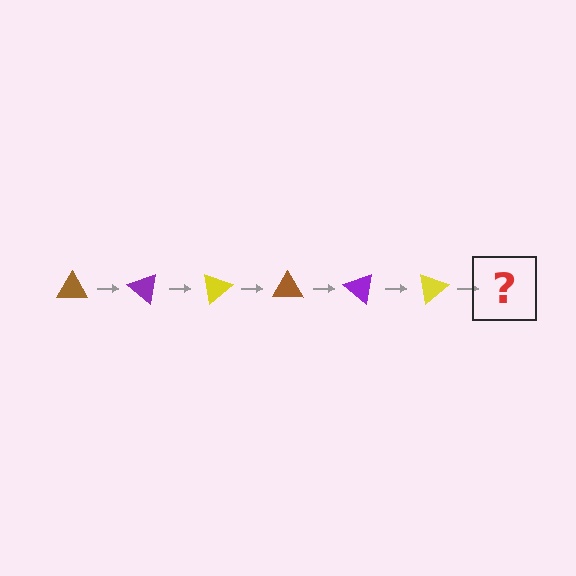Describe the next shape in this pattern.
It should be a brown triangle, rotated 240 degrees from the start.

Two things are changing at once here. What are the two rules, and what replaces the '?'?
The two rules are that it rotates 40 degrees each step and the color cycles through brown, purple, and yellow. The '?' should be a brown triangle, rotated 240 degrees from the start.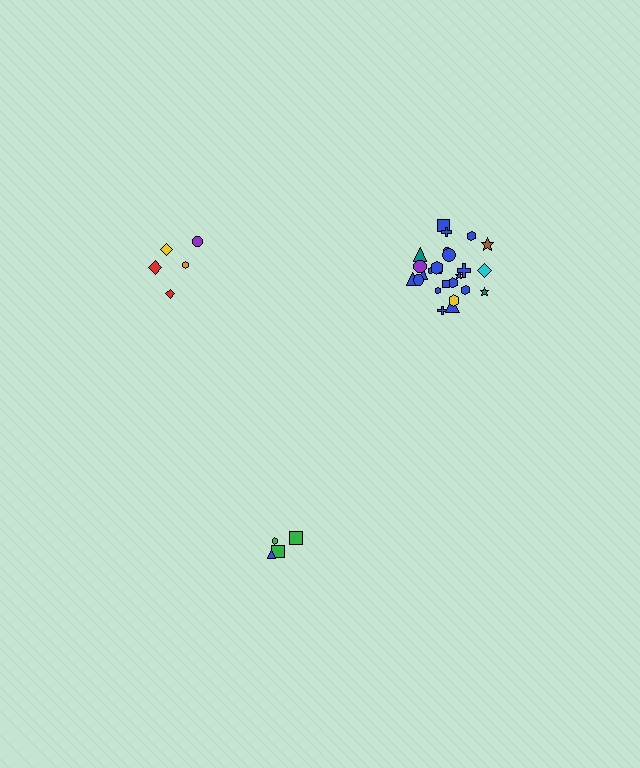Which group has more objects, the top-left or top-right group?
The top-right group.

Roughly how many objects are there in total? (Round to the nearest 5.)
Roughly 35 objects in total.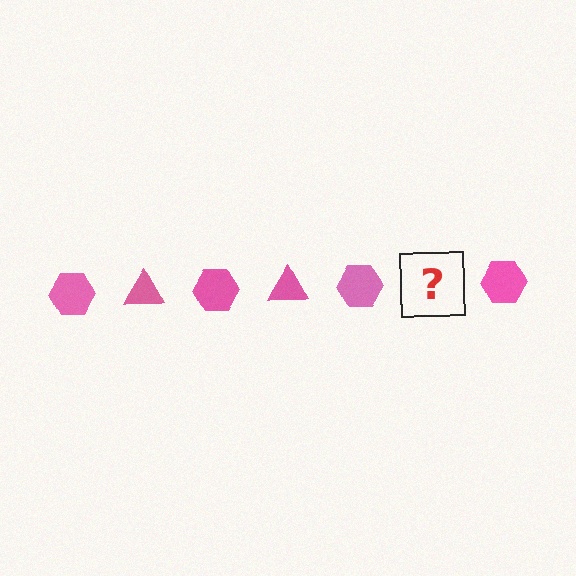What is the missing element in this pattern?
The missing element is a pink triangle.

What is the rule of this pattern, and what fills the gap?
The rule is that the pattern cycles through hexagon, triangle shapes in pink. The gap should be filled with a pink triangle.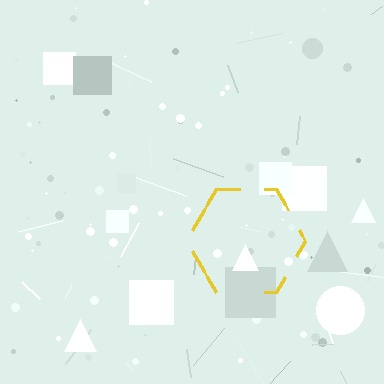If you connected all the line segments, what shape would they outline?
They would outline a hexagon.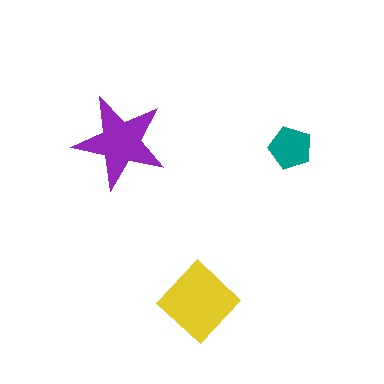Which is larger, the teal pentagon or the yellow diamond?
The yellow diamond.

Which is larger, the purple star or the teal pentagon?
The purple star.